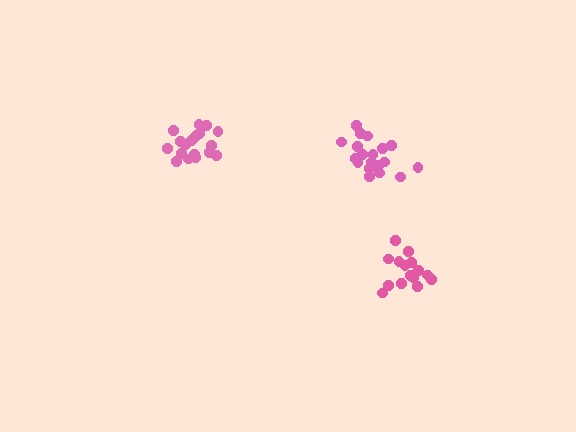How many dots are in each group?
Group 1: 19 dots, Group 2: 15 dots, Group 3: 20 dots (54 total).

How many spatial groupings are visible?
There are 3 spatial groupings.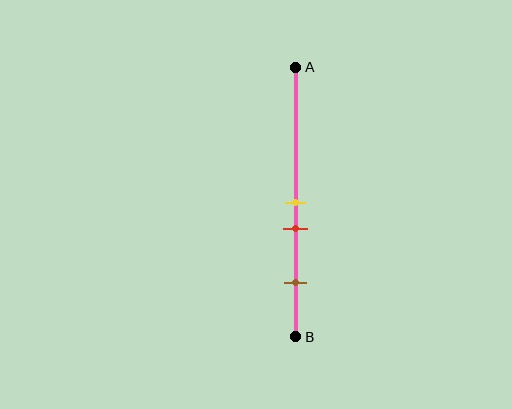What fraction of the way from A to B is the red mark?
The red mark is approximately 60% (0.6) of the way from A to B.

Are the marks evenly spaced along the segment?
No, the marks are not evenly spaced.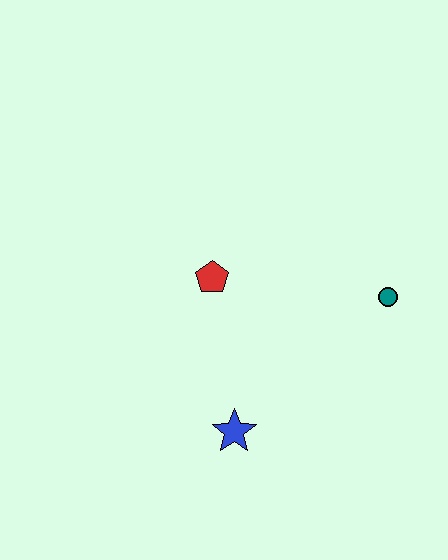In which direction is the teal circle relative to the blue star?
The teal circle is to the right of the blue star.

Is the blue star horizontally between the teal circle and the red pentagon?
Yes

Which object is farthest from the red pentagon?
The teal circle is farthest from the red pentagon.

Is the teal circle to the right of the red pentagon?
Yes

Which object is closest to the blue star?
The red pentagon is closest to the blue star.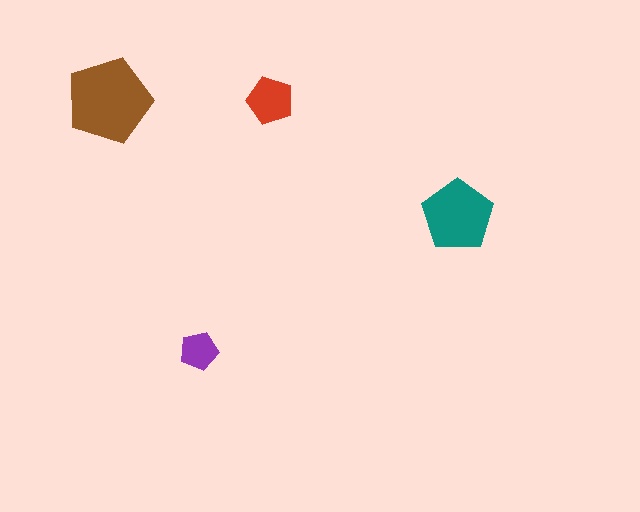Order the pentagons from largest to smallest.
the brown one, the teal one, the red one, the purple one.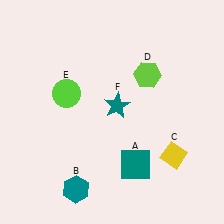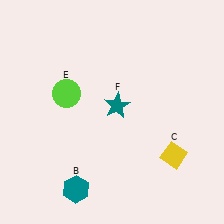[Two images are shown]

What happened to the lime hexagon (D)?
The lime hexagon (D) was removed in Image 2. It was in the top-right area of Image 1.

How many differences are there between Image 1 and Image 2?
There are 2 differences between the two images.